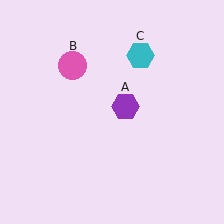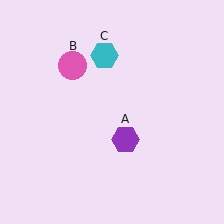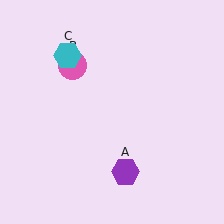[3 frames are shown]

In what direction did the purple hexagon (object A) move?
The purple hexagon (object A) moved down.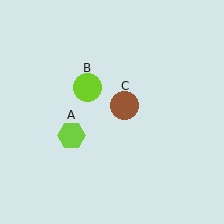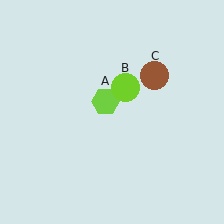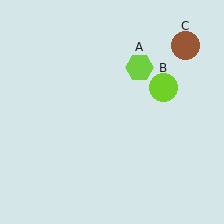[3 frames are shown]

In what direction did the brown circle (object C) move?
The brown circle (object C) moved up and to the right.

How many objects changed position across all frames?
3 objects changed position: lime hexagon (object A), lime circle (object B), brown circle (object C).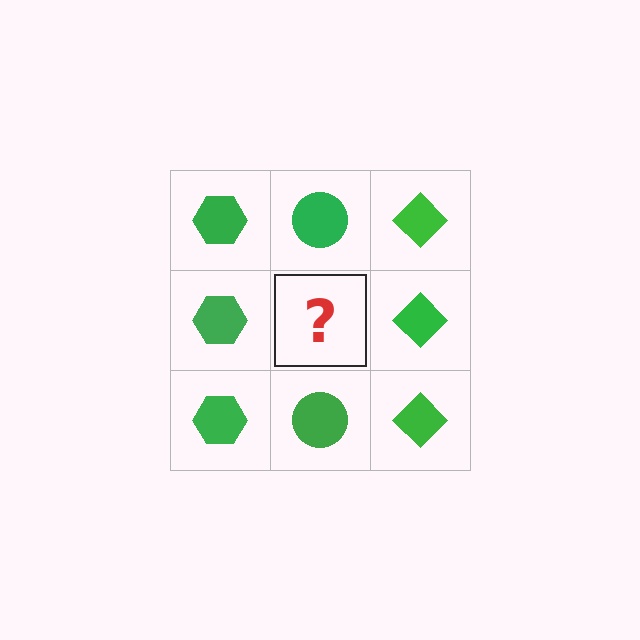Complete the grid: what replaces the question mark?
The question mark should be replaced with a green circle.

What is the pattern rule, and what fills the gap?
The rule is that each column has a consistent shape. The gap should be filled with a green circle.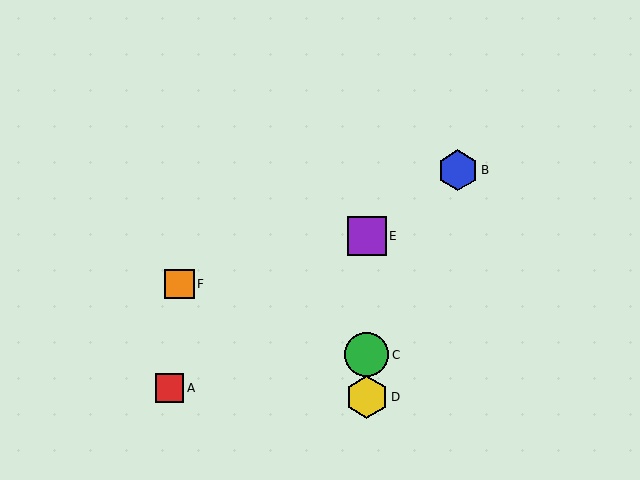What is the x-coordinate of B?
Object B is at x≈458.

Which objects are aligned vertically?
Objects C, D, E are aligned vertically.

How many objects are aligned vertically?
3 objects (C, D, E) are aligned vertically.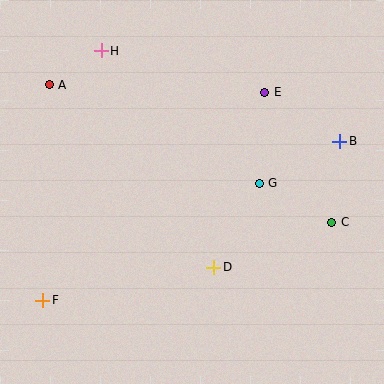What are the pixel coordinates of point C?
Point C is at (332, 222).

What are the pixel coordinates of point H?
Point H is at (101, 51).